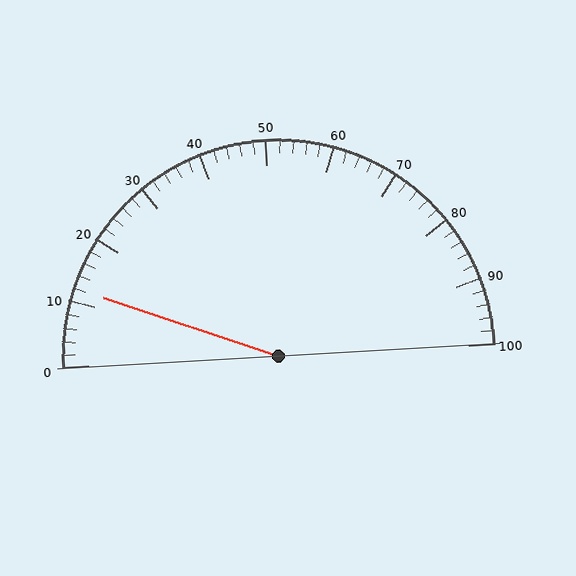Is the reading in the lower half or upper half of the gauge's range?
The reading is in the lower half of the range (0 to 100).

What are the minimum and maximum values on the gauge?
The gauge ranges from 0 to 100.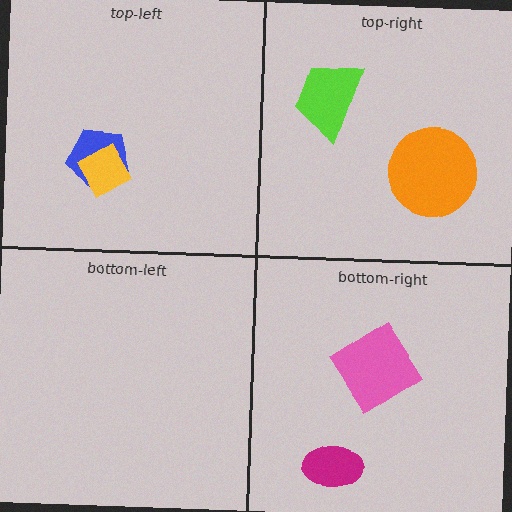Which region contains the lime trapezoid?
The top-right region.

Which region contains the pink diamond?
The bottom-right region.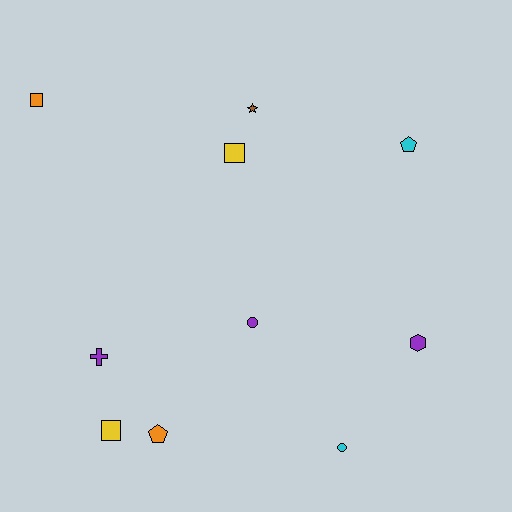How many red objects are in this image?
There are no red objects.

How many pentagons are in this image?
There are 2 pentagons.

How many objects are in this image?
There are 10 objects.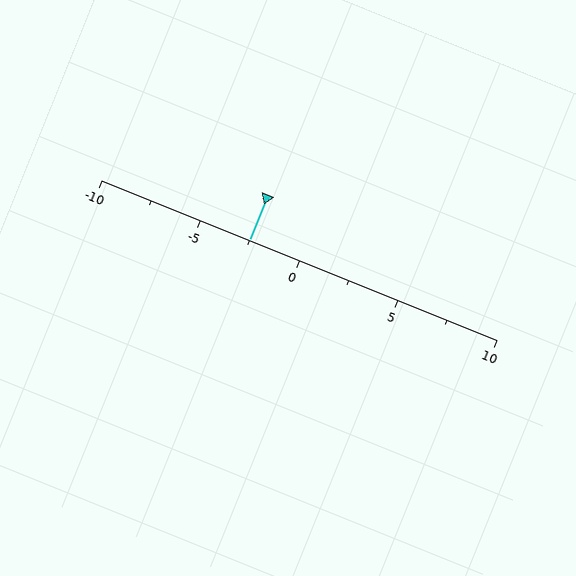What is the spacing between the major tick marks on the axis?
The major ticks are spaced 5 apart.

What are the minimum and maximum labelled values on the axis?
The axis runs from -10 to 10.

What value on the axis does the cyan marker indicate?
The marker indicates approximately -2.5.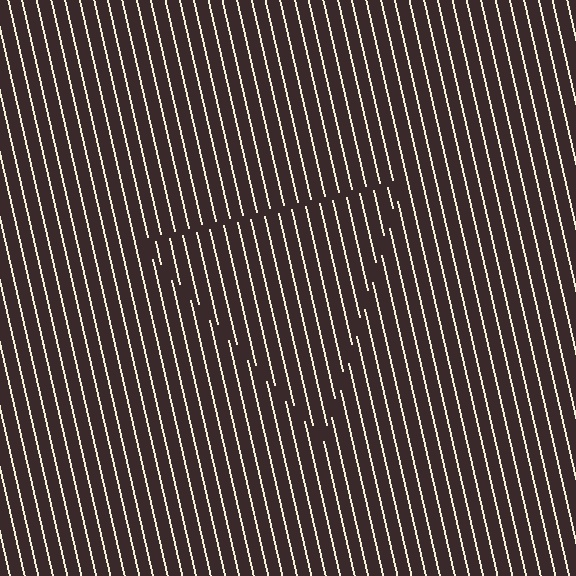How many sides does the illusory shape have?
3 sides — the line-ends trace a triangle.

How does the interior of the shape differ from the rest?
The interior of the shape contains the same grating, shifted by half a period — the contour is defined by the phase discontinuity where line-ends from the inner and outer gratings abut.